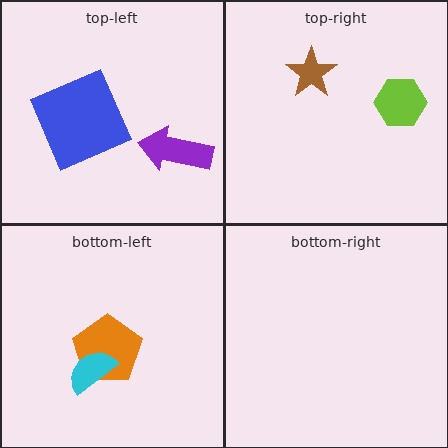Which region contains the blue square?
The top-left region.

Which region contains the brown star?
The top-right region.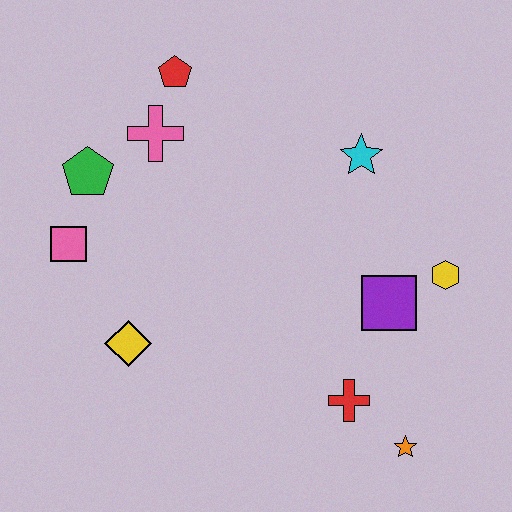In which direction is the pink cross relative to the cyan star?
The pink cross is to the left of the cyan star.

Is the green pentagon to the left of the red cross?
Yes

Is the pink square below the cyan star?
Yes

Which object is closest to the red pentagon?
The pink cross is closest to the red pentagon.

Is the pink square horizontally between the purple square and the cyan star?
No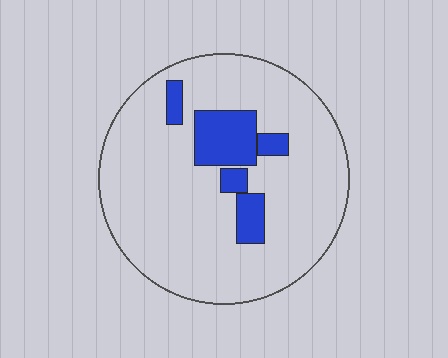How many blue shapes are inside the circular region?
5.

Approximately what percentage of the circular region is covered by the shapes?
Approximately 15%.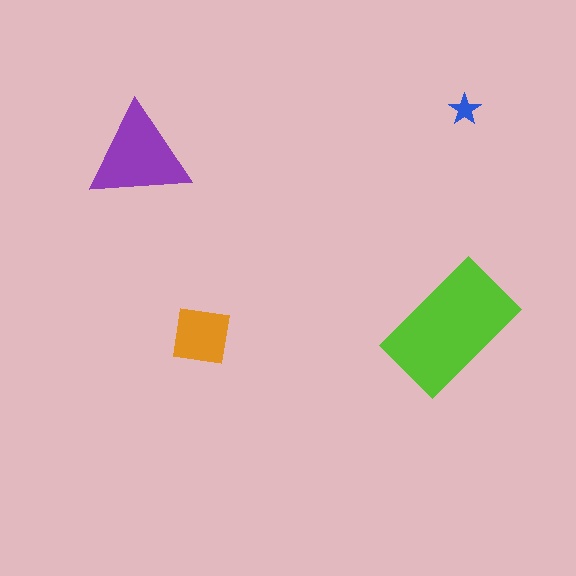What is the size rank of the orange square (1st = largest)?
3rd.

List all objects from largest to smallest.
The lime rectangle, the purple triangle, the orange square, the blue star.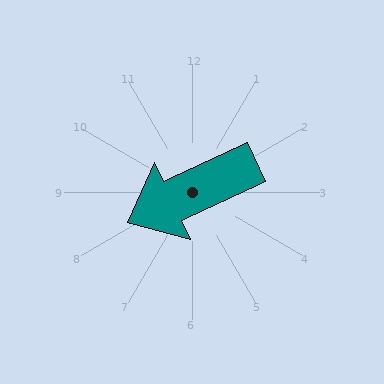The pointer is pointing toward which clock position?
Roughly 8 o'clock.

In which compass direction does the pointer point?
Southwest.